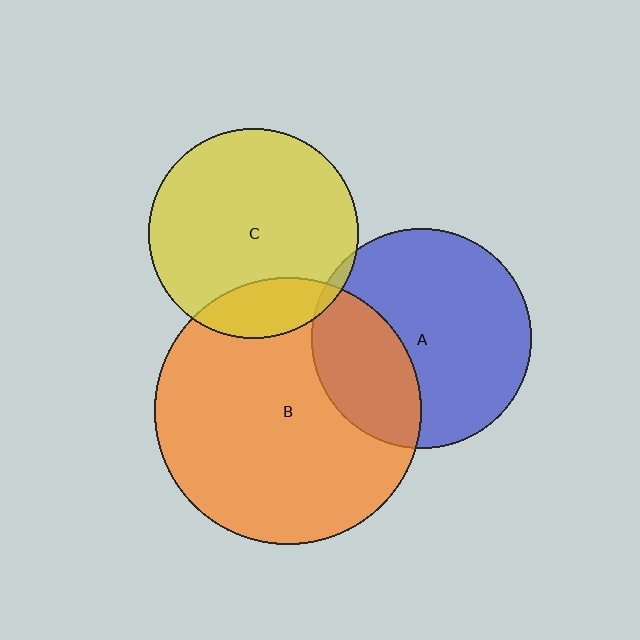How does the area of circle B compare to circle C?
Approximately 1.6 times.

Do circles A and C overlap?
Yes.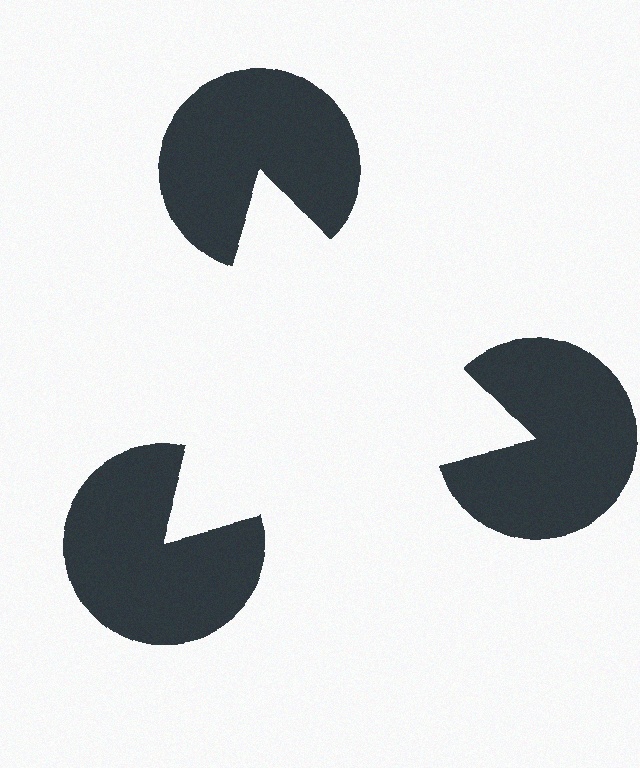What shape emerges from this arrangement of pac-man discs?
An illusory triangle — its edges are inferred from the aligned wedge cuts in the pac-man discs, not physically drawn.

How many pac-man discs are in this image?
There are 3 — one at each vertex of the illusory triangle.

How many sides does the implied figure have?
3 sides.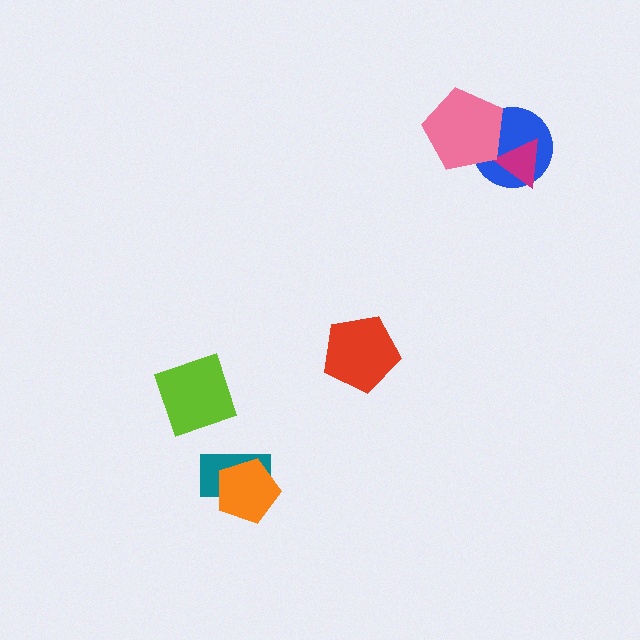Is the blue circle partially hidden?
Yes, it is partially covered by another shape.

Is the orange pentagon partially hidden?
No, no other shape covers it.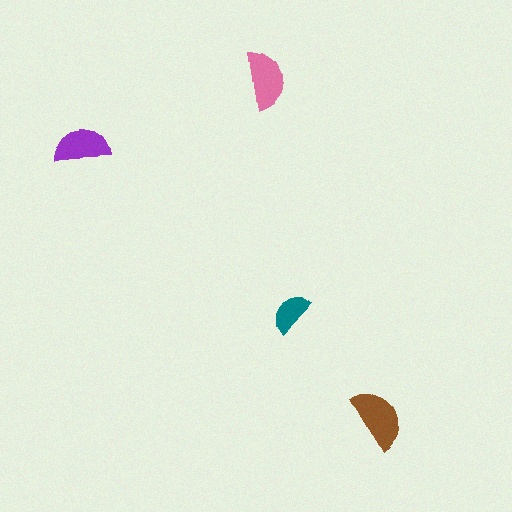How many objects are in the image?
There are 4 objects in the image.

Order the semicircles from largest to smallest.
the brown one, the pink one, the purple one, the teal one.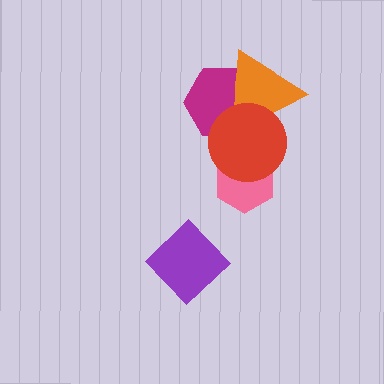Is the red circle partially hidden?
No, no other shape covers it.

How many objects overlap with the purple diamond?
0 objects overlap with the purple diamond.